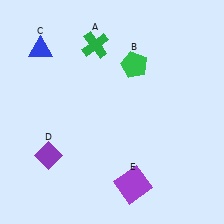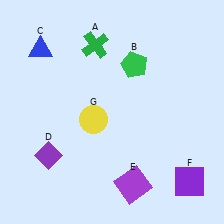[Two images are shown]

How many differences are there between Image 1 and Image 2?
There are 2 differences between the two images.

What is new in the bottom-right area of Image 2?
A purple square (F) was added in the bottom-right area of Image 2.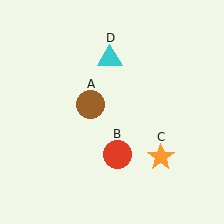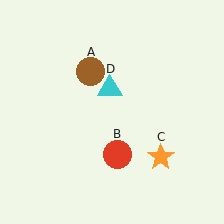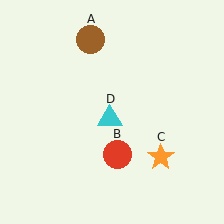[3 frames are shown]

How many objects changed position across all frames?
2 objects changed position: brown circle (object A), cyan triangle (object D).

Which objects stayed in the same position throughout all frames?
Red circle (object B) and orange star (object C) remained stationary.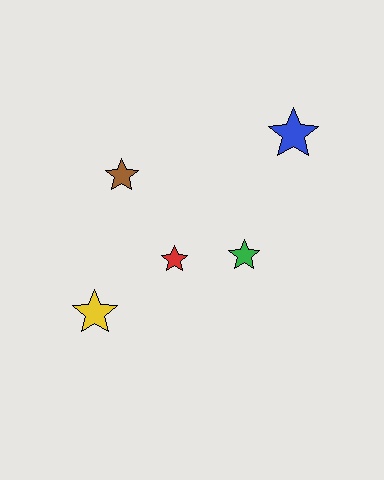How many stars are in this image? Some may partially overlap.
There are 5 stars.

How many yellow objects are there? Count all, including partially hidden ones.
There is 1 yellow object.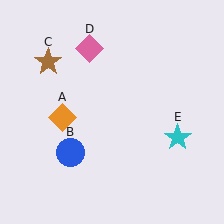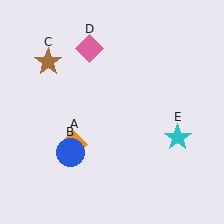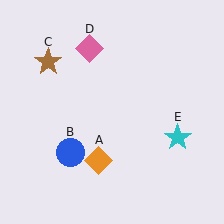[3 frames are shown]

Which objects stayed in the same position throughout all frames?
Blue circle (object B) and brown star (object C) and pink diamond (object D) and cyan star (object E) remained stationary.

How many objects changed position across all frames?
1 object changed position: orange diamond (object A).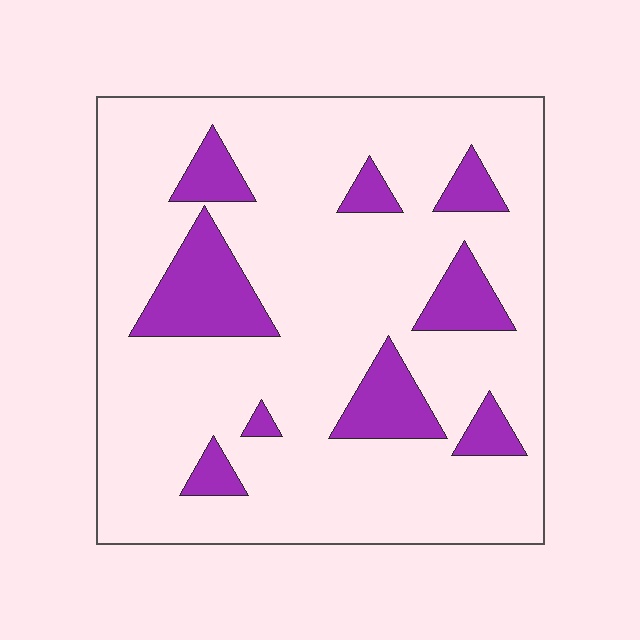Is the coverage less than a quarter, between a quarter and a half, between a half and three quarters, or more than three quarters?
Less than a quarter.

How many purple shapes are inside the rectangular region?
9.